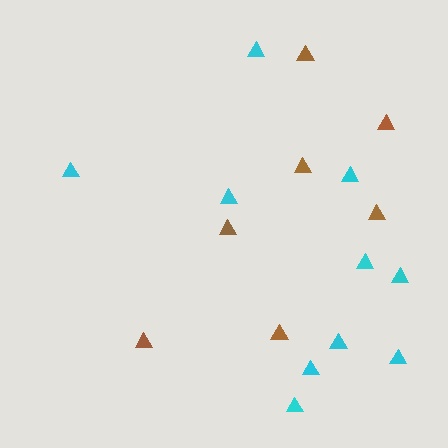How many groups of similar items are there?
There are 2 groups: one group of cyan triangles (10) and one group of brown triangles (7).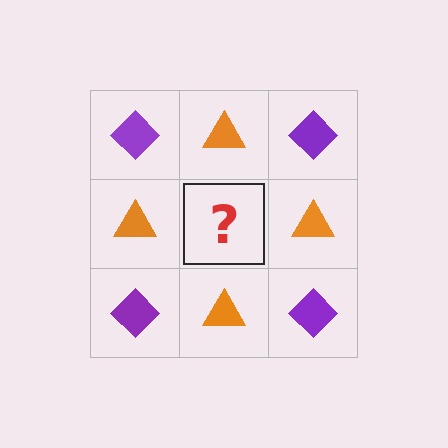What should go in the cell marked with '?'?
The missing cell should contain a purple diamond.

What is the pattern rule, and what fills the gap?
The rule is that it alternates purple diamond and orange triangle in a checkerboard pattern. The gap should be filled with a purple diamond.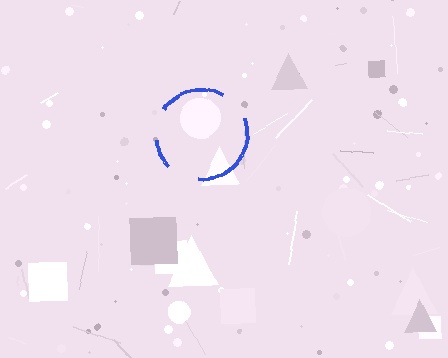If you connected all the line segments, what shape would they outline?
They would outline a circle.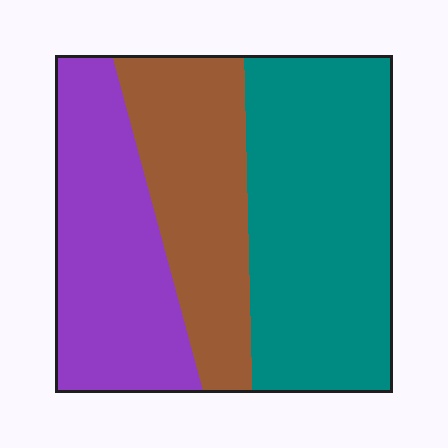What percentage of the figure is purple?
Purple takes up about one third (1/3) of the figure.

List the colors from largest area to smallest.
From largest to smallest: teal, purple, brown.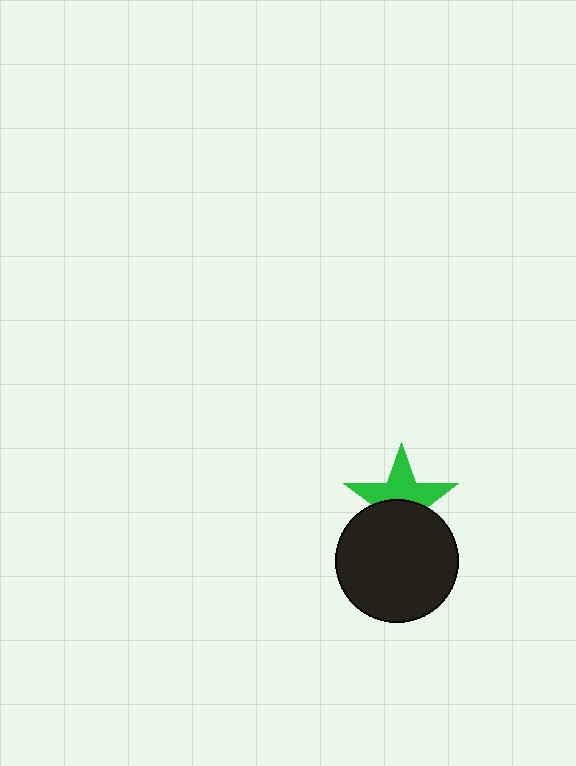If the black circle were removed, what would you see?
You would see the complete green star.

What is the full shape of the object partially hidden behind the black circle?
The partially hidden object is a green star.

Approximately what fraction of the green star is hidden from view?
Roughly 47% of the green star is hidden behind the black circle.